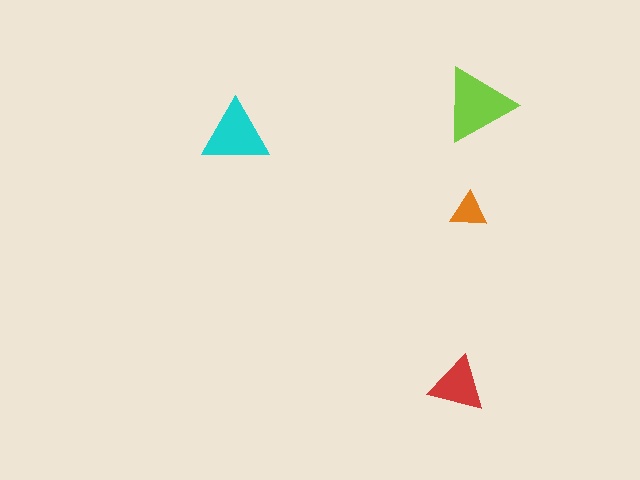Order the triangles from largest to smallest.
the lime one, the cyan one, the red one, the orange one.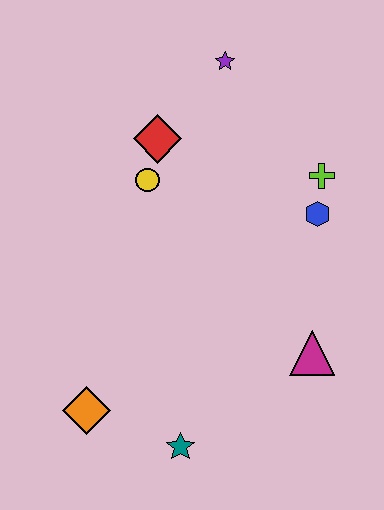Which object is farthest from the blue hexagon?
The orange diamond is farthest from the blue hexagon.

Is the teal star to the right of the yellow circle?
Yes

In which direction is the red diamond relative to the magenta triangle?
The red diamond is above the magenta triangle.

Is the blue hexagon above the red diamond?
No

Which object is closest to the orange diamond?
The teal star is closest to the orange diamond.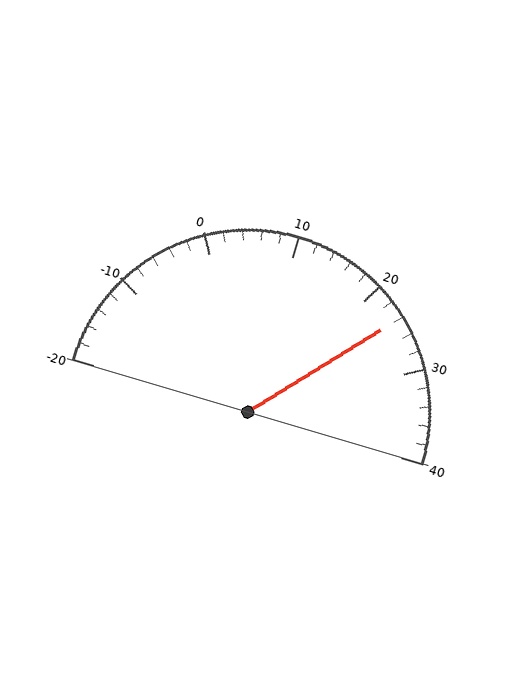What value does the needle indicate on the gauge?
The needle indicates approximately 24.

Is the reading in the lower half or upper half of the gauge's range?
The reading is in the upper half of the range (-20 to 40).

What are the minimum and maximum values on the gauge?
The gauge ranges from -20 to 40.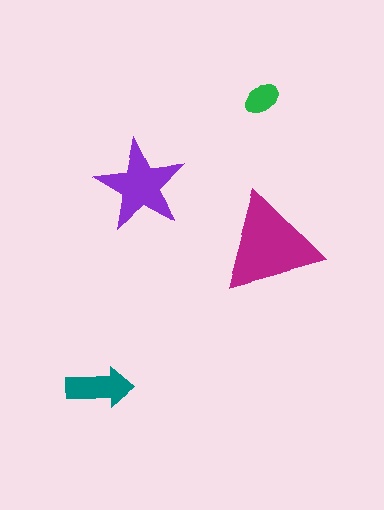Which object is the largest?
The magenta triangle.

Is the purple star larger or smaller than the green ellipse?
Larger.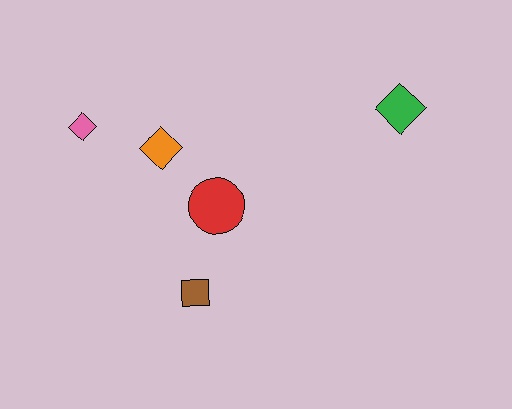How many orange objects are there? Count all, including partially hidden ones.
There is 1 orange object.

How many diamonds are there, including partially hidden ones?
There are 3 diamonds.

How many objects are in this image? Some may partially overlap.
There are 5 objects.